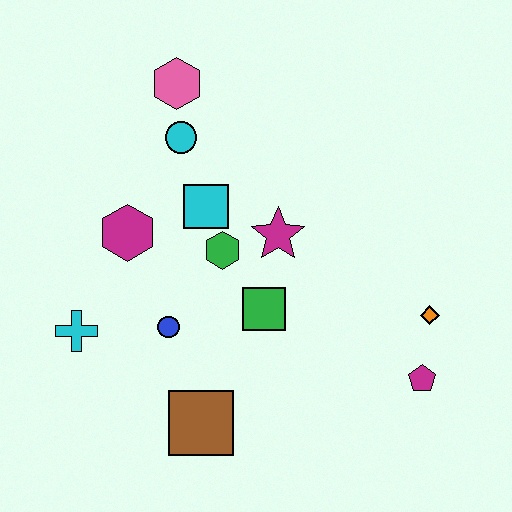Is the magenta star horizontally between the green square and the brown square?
No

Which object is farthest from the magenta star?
The cyan cross is farthest from the magenta star.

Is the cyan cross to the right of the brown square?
No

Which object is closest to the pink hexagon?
The cyan circle is closest to the pink hexagon.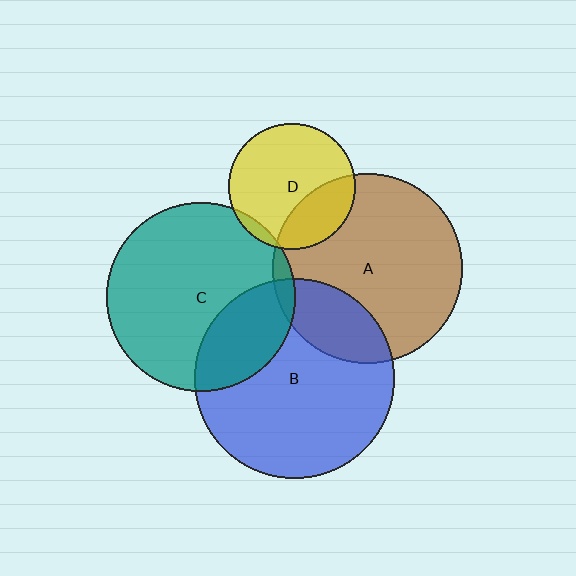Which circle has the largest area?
Circle B (blue).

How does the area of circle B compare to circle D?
Approximately 2.5 times.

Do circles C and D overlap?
Yes.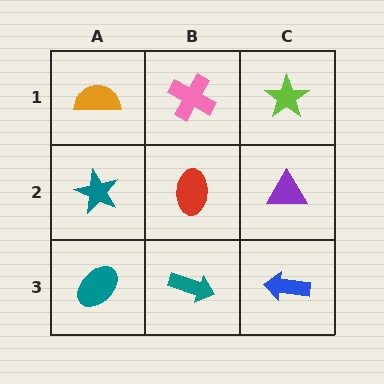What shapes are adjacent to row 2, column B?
A pink cross (row 1, column B), a teal arrow (row 3, column B), a teal star (row 2, column A), a purple triangle (row 2, column C).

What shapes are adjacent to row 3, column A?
A teal star (row 2, column A), a teal arrow (row 3, column B).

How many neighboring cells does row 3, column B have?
3.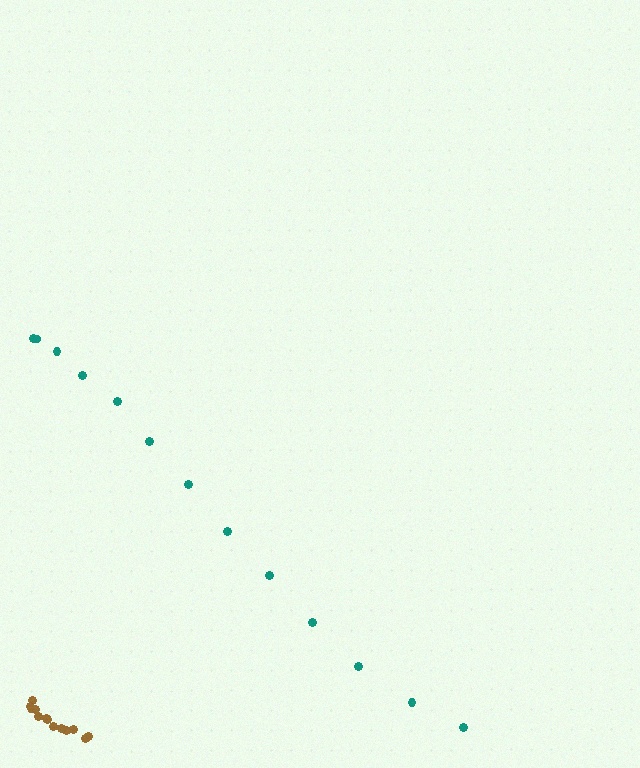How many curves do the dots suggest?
There are 2 distinct paths.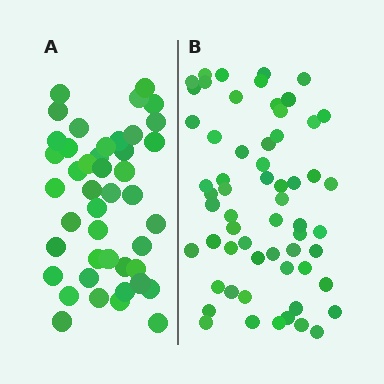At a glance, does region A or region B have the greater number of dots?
Region B (the right region) has more dots.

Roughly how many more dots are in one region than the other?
Region B has approximately 15 more dots than region A.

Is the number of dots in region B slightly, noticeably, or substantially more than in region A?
Region B has noticeably more, but not dramatically so. The ratio is roughly 1.4 to 1.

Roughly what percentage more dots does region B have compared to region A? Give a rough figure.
About 35% more.